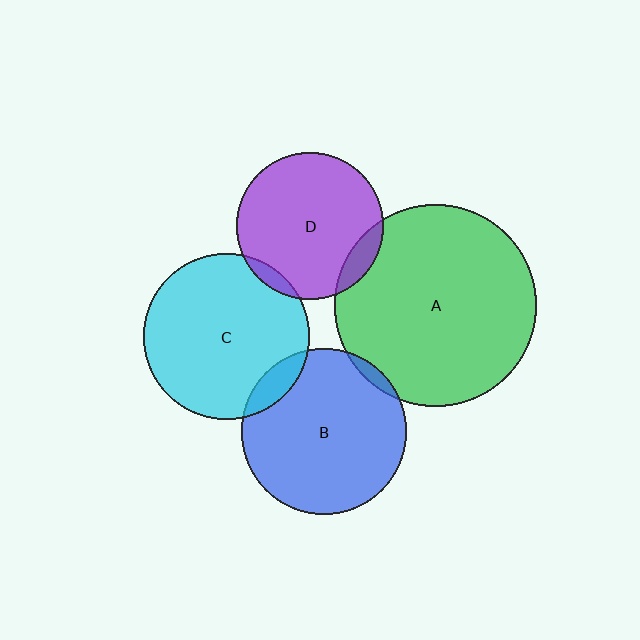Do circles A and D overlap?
Yes.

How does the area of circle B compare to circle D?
Approximately 1.3 times.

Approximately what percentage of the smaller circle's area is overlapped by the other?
Approximately 10%.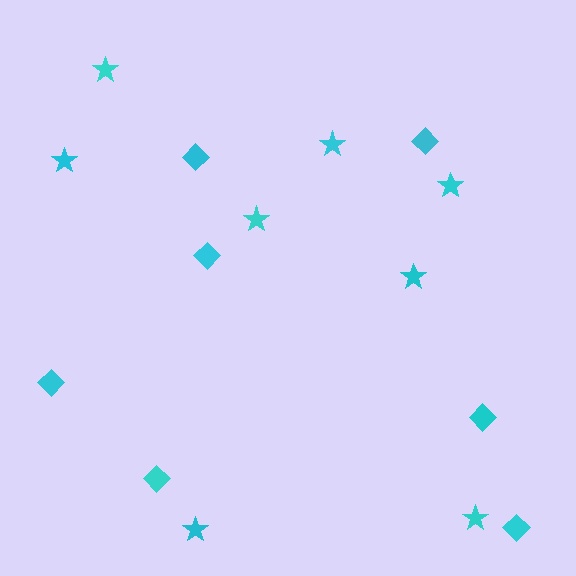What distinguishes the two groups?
There are 2 groups: one group of stars (8) and one group of diamonds (7).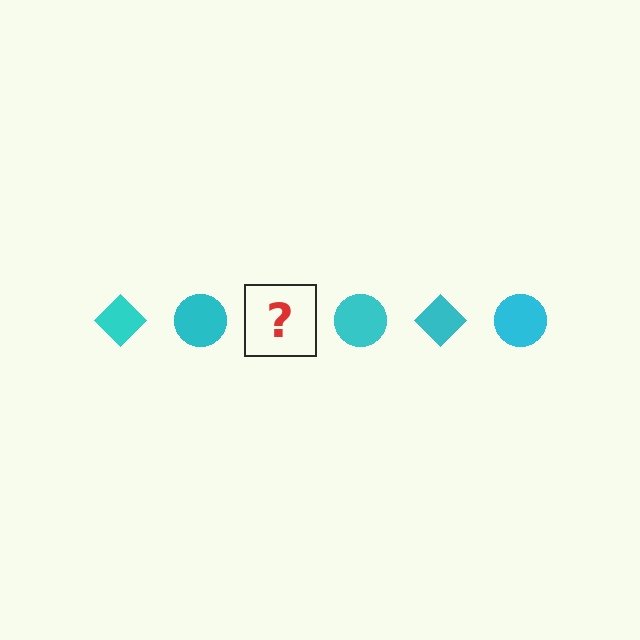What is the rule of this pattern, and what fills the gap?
The rule is that the pattern cycles through diamond, circle shapes in cyan. The gap should be filled with a cyan diamond.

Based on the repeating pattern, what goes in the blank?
The blank should be a cyan diamond.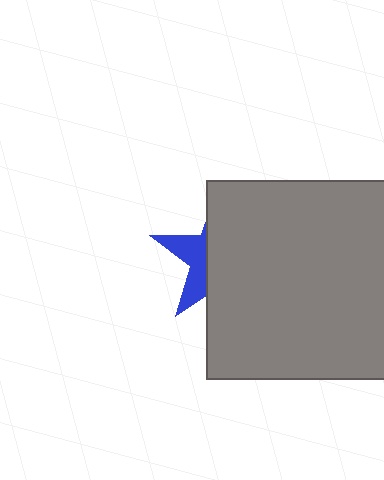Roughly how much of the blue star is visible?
A small part of it is visible (roughly 32%).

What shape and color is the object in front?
The object in front is a gray square.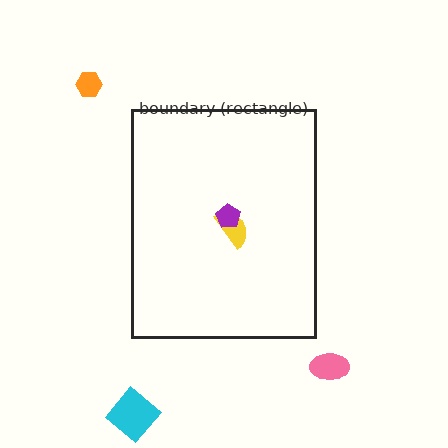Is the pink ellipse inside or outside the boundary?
Outside.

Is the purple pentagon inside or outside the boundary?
Inside.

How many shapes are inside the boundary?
2 inside, 3 outside.